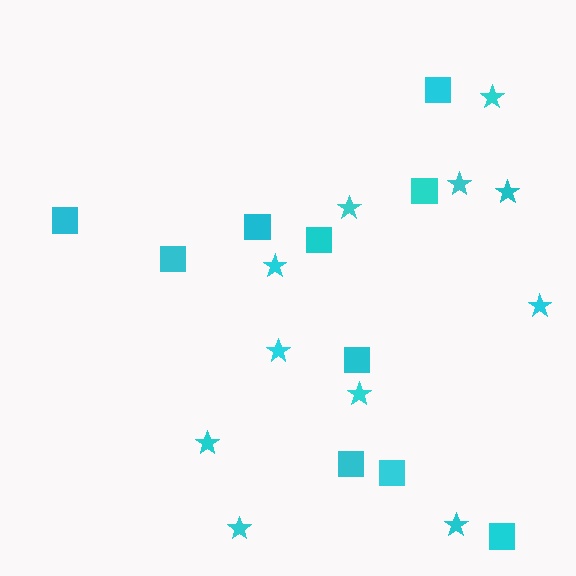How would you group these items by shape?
There are 2 groups: one group of squares (10) and one group of stars (11).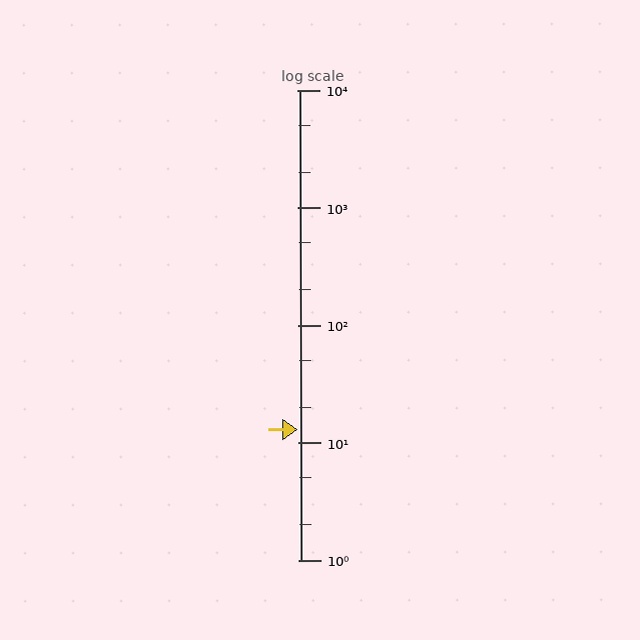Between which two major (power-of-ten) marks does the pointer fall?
The pointer is between 10 and 100.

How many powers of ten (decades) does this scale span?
The scale spans 4 decades, from 1 to 10000.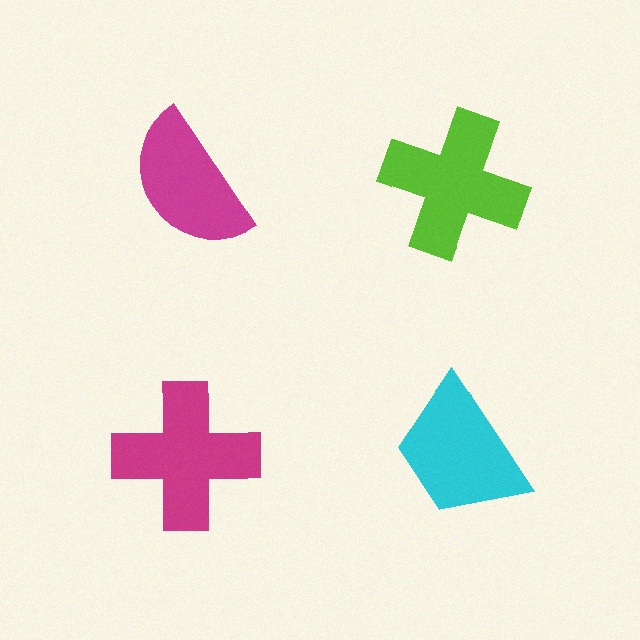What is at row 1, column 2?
A lime cross.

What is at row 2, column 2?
A cyan trapezoid.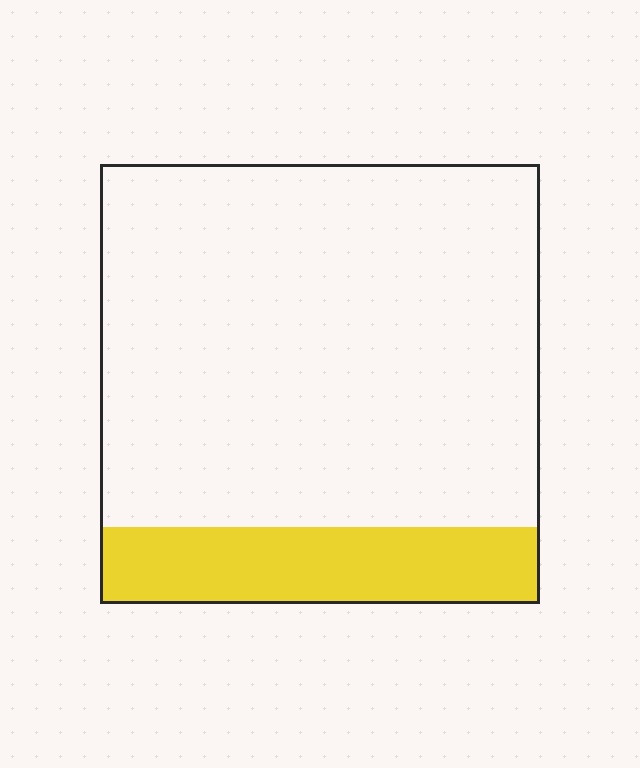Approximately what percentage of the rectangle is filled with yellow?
Approximately 20%.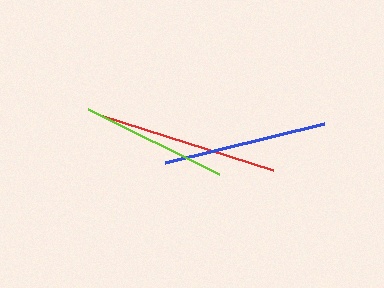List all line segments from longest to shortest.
From longest to shortest: red, blue, lime.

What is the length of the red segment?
The red segment is approximately 182 pixels long.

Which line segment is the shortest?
The lime line is the shortest at approximately 146 pixels.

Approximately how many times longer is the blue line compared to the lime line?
The blue line is approximately 1.1 times the length of the lime line.